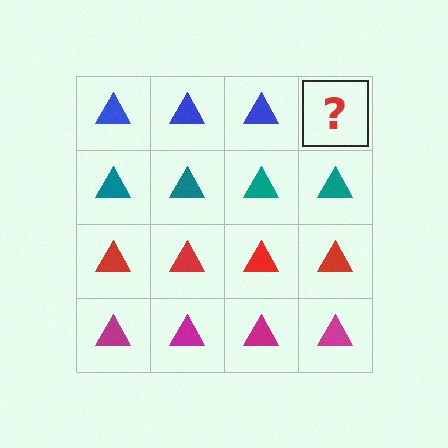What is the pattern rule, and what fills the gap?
The rule is that each row has a consistent color. The gap should be filled with a blue triangle.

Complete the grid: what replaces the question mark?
The question mark should be replaced with a blue triangle.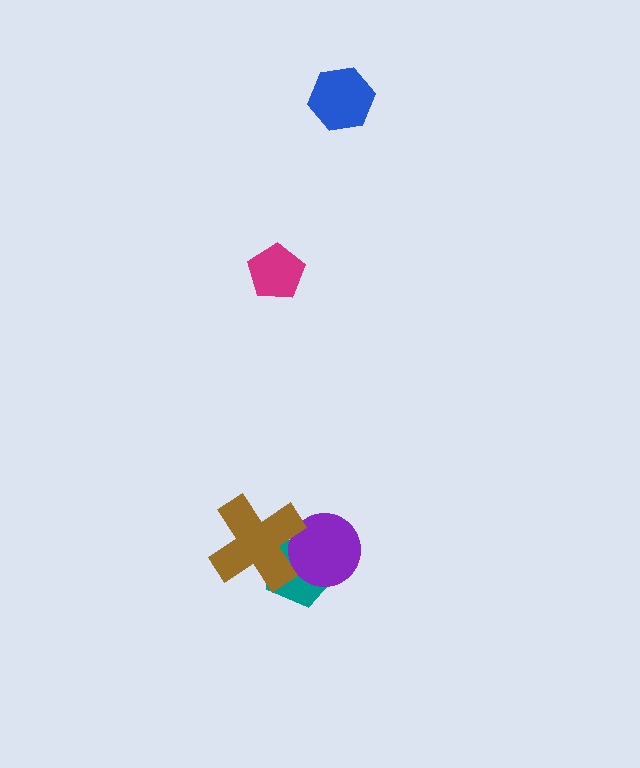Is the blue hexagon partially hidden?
No, no other shape covers it.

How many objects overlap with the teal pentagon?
2 objects overlap with the teal pentagon.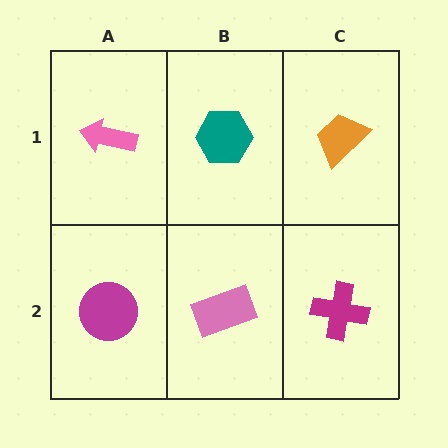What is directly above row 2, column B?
A teal hexagon.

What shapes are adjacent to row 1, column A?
A magenta circle (row 2, column A), a teal hexagon (row 1, column B).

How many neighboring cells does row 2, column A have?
2.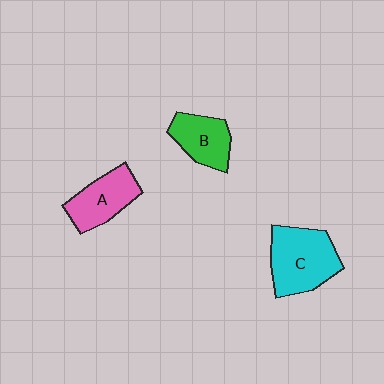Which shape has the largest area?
Shape C (cyan).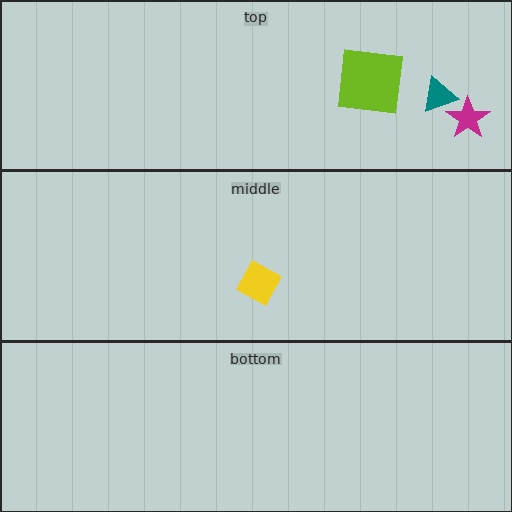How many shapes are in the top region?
3.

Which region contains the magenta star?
The top region.